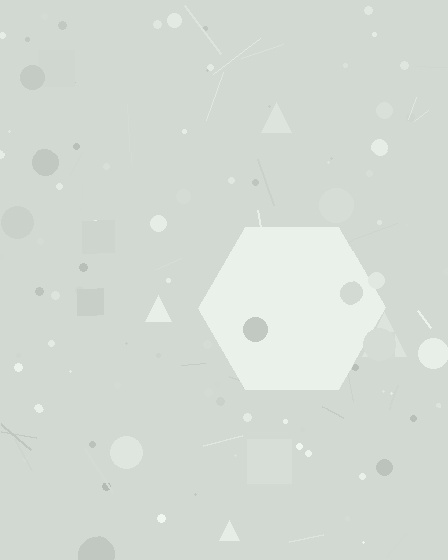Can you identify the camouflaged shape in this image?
The camouflaged shape is a hexagon.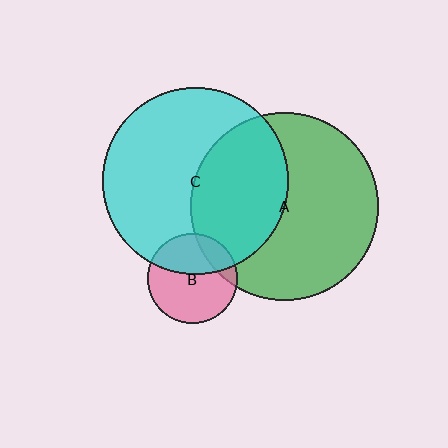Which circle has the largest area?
Circle A (green).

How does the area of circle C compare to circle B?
Approximately 4.3 times.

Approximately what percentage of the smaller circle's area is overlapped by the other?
Approximately 40%.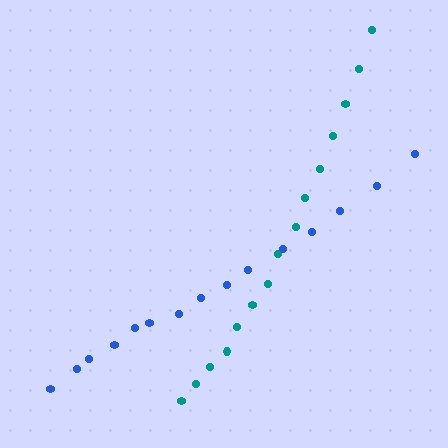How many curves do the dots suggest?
There are 2 distinct paths.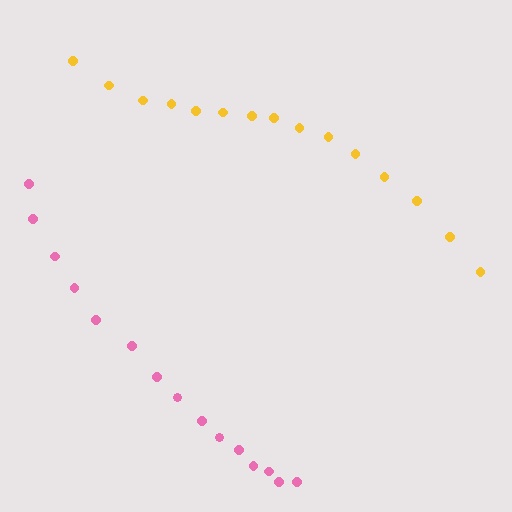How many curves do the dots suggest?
There are 2 distinct paths.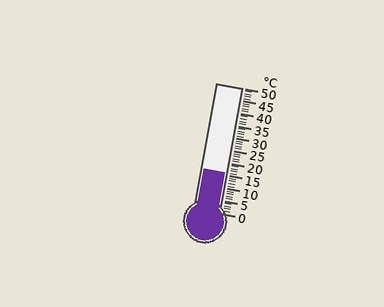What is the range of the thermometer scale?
The thermometer scale ranges from 0°C to 50°C.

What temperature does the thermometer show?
The thermometer shows approximately 16°C.